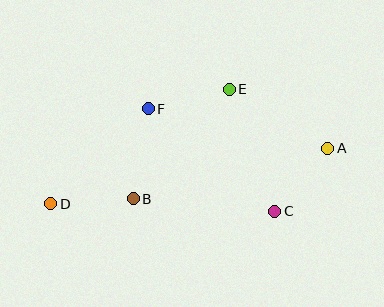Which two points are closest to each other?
Points A and C are closest to each other.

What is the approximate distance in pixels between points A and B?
The distance between A and B is approximately 201 pixels.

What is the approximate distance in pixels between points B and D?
The distance between B and D is approximately 82 pixels.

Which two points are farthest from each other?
Points A and D are farthest from each other.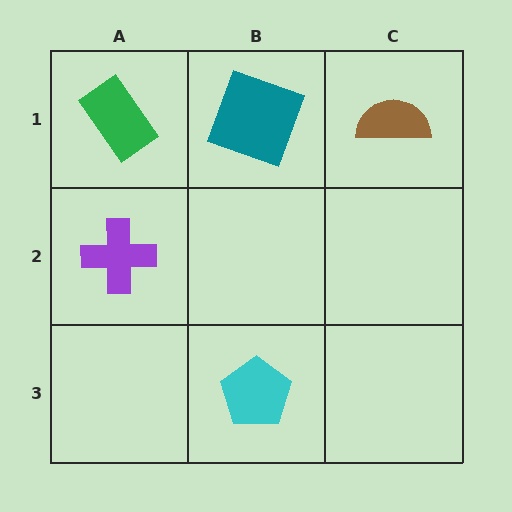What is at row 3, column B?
A cyan pentagon.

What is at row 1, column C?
A brown semicircle.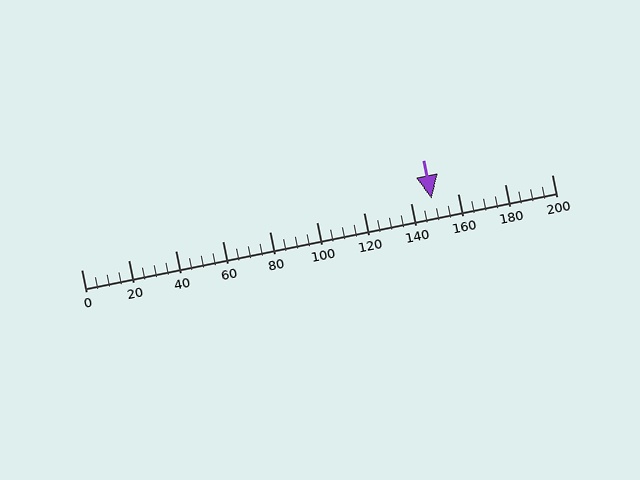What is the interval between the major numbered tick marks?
The major tick marks are spaced 20 units apart.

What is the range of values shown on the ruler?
The ruler shows values from 0 to 200.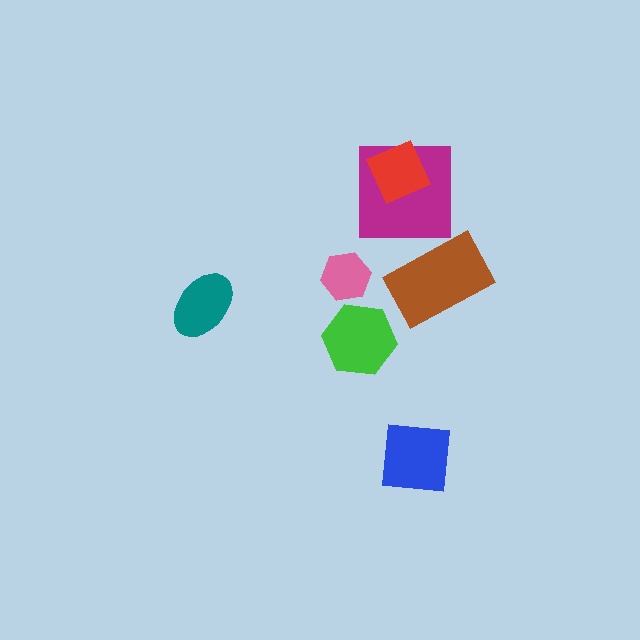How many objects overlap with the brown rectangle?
0 objects overlap with the brown rectangle.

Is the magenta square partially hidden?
Yes, it is partially covered by another shape.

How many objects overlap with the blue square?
0 objects overlap with the blue square.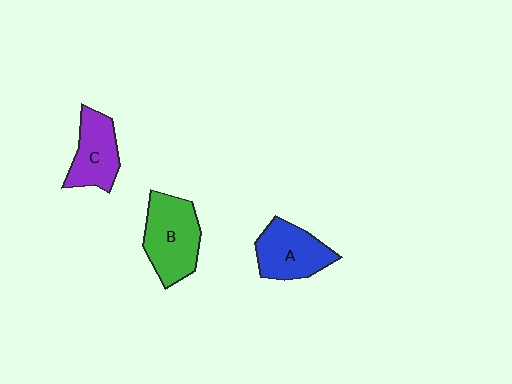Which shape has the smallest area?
Shape C (purple).